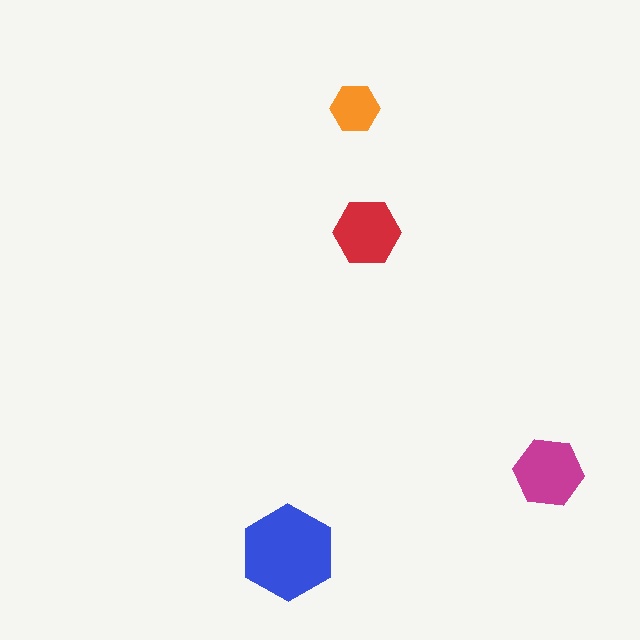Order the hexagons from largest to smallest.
the blue one, the magenta one, the red one, the orange one.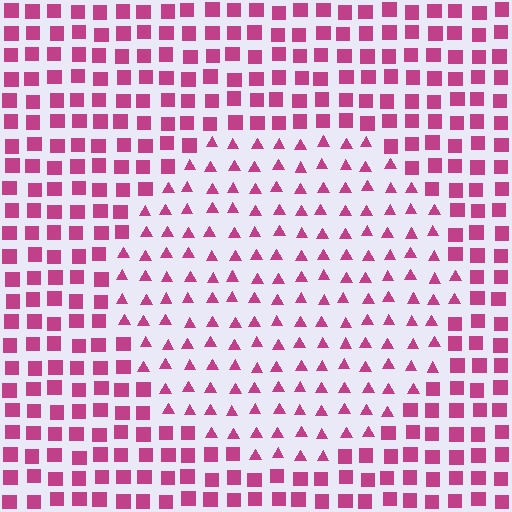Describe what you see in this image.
The image is filled with small magenta elements arranged in a uniform grid. A circle-shaped region contains triangles, while the surrounding area contains squares. The boundary is defined purely by the change in element shape.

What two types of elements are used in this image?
The image uses triangles inside the circle region and squares outside it.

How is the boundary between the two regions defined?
The boundary is defined by a change in element shape: triangles inside vs. squares outside. All elements share the same color and spacing.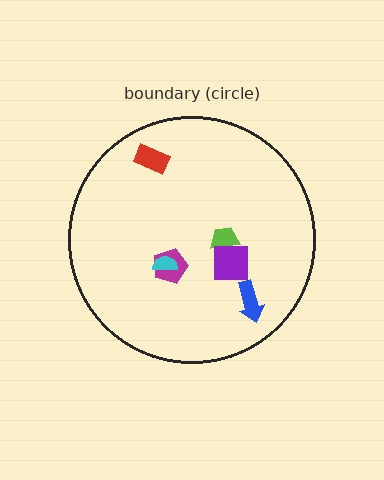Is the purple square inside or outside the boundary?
Inside.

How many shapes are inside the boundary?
6 inside, 0 outside.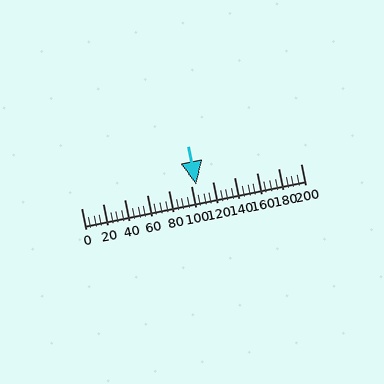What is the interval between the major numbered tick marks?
The major tick marks are spaced 20 units apart.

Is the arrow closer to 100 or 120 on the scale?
The arrow is closer to 100.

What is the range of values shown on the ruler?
The ruler shows values from 0 to 200.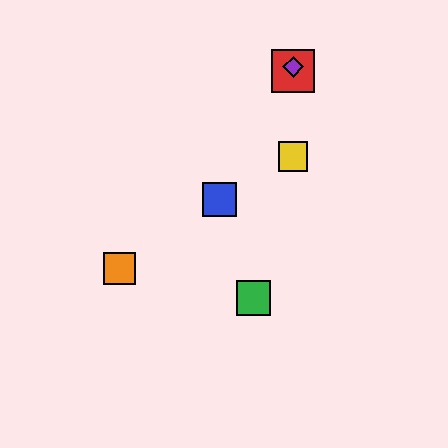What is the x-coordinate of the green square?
The green square is at x≈253.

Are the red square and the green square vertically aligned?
No, the red square is at x≈293 and the green square is at x≈253.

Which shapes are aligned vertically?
The red square, the yellow square, the purple diamond are aligned vertically.